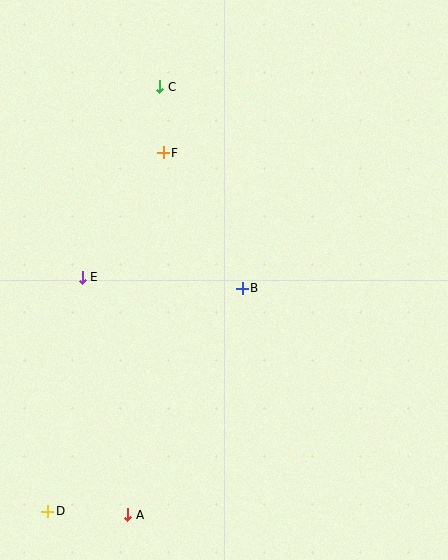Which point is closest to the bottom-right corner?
Point A is closest to the bottom-right corner.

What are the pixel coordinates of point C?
Point C is at (160, 87).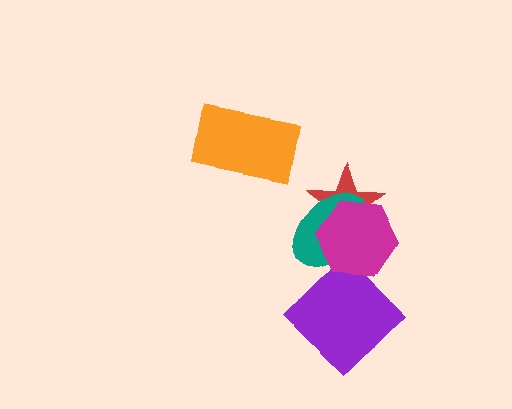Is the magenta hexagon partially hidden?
No, no other shape covers it.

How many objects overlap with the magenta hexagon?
2 objects overlap with the magenta hexagon.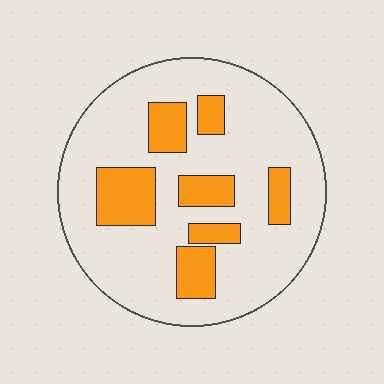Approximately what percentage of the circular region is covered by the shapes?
Approximately 25%.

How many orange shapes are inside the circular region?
7.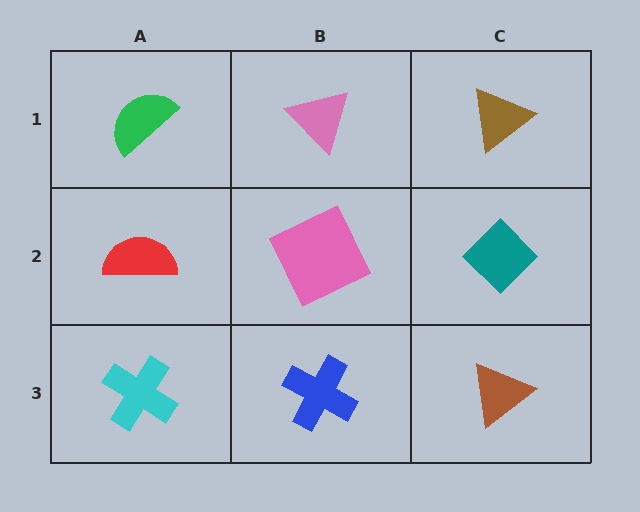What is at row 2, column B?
A pink square.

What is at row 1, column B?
A pink triangle.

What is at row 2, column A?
A red semicircle.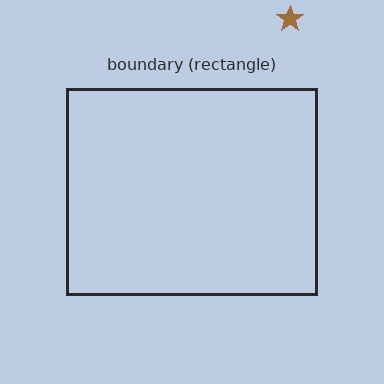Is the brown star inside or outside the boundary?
Outside.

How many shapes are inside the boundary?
0 inside, 1 outside.